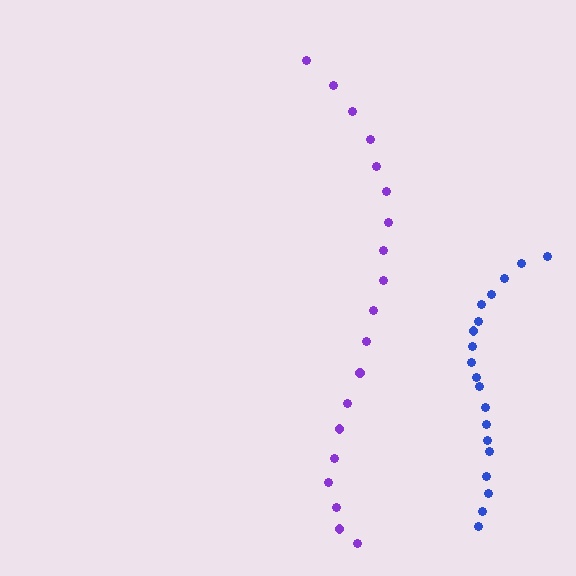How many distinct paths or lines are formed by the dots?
There are 2 distinct paths.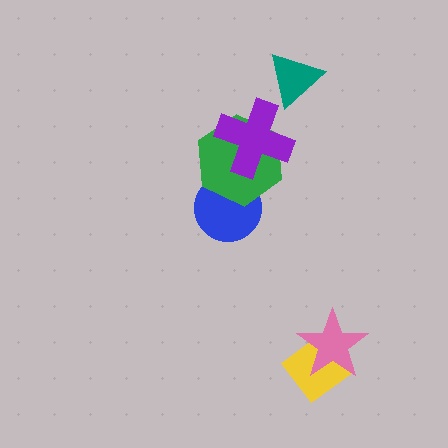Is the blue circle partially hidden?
Yes, it is partially covered by another shape.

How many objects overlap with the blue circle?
1 object overlaps with the blue circle.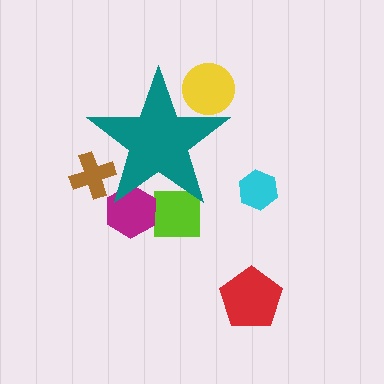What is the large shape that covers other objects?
A teal star.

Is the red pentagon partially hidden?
No, the red pentagon is fully visible.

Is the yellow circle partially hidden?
Yes, the yellow circle is partially hidden behind the teal star.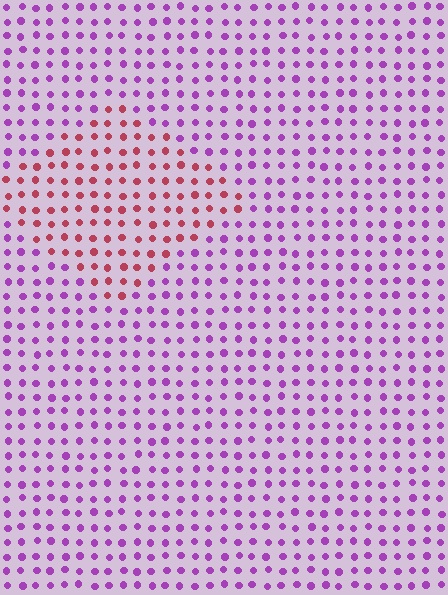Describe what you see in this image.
The image is filled with small purple elements in a uniform arrangement. A diamond-shaped region is visible where the elements are tinted to a slightly different hue, forming a subtle color boundary.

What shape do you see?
I see a diamond.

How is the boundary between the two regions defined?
The boundary is defined purely by a slight shift in hue (about 57 degrees). Spacing, size, and orientation are identical on both sides.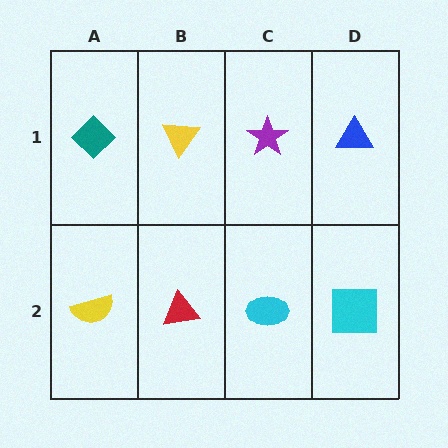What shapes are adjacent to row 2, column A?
A teal diamond (row 1, column A), a red triangle (row 2, column B).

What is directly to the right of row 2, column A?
A red triangle.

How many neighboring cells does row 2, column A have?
2.